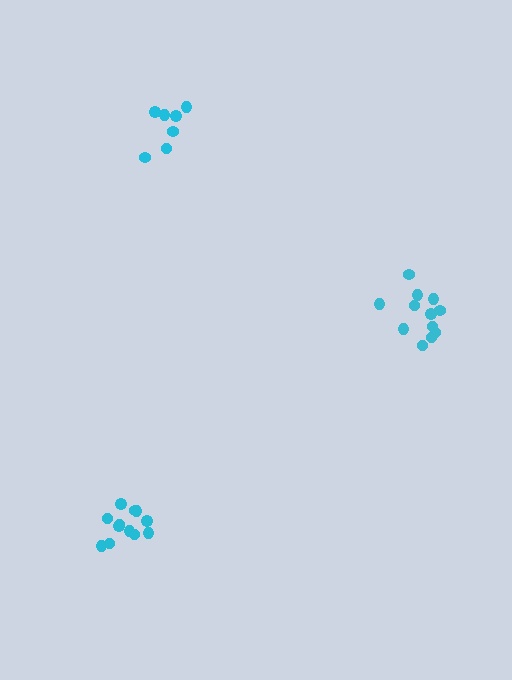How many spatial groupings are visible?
There are 3 spatial groupings.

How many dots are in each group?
Group 1: 12 dots, Group 2: 7 dots, Group 3: 12 dots (31 total).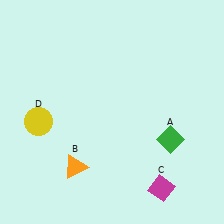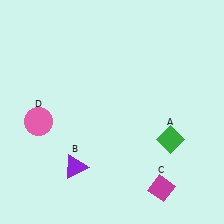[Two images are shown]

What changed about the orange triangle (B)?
In Image 1, B is orange. In Image 2, it changed to purple.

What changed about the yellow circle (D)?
In Image 1, D is yellow. In Image 2, it changed to pink.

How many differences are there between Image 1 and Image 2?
There are 2 differences between the two images.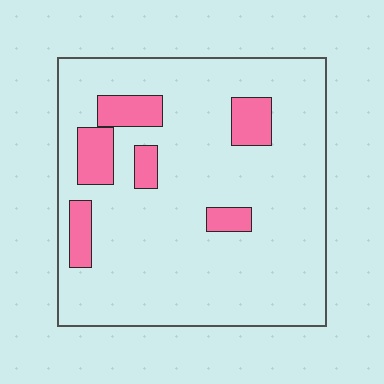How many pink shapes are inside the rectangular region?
6.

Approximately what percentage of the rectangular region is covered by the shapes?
Approximately 15%.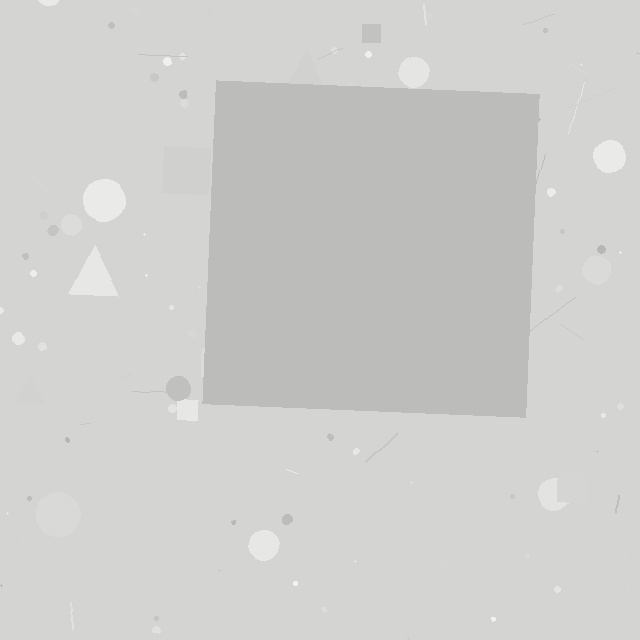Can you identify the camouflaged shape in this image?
The camouflaged shape is a square.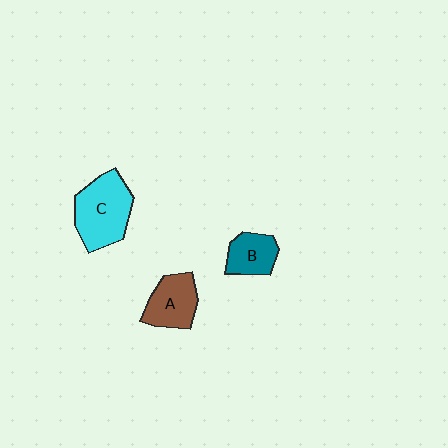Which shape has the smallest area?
Shape B (teal).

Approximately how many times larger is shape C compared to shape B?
Approximately 1.8 times.